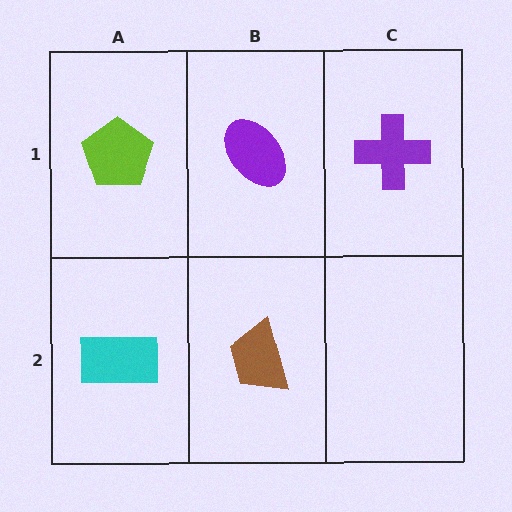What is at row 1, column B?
A purple ellipse.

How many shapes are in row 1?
3 shapes.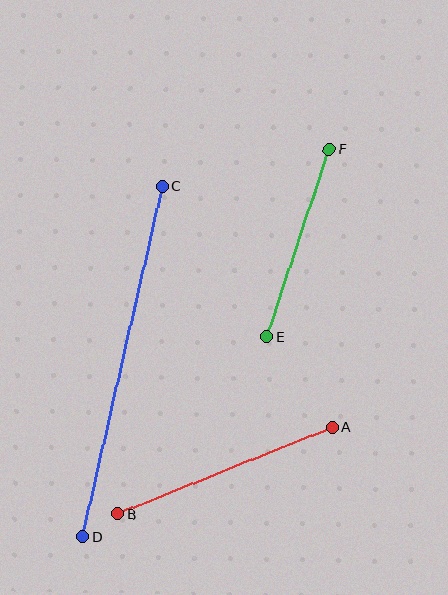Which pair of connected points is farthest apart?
Points C and D are farthest apart.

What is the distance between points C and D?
The distance is approximately 359 pixels.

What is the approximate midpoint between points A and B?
The midpoint is at approximately (225, 470) pixels.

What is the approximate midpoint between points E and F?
The midpoint is at approximately (298, 243) pixels.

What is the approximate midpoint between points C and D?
The midpoint is at approximately (122, 361) pixels.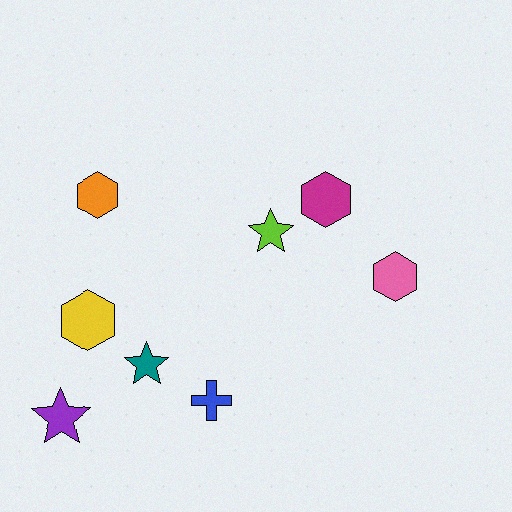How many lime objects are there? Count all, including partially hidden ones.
There is 1 lime object.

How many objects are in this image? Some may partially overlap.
There are 8 objects.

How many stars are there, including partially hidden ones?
There are 3 stars.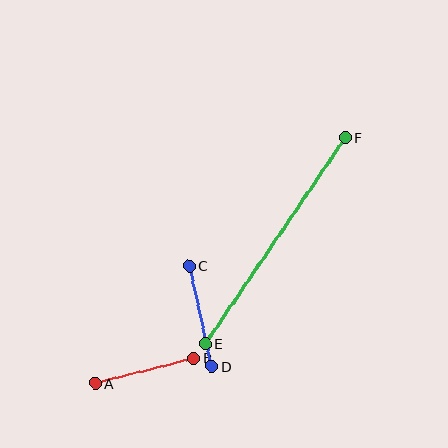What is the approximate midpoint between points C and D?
The midpoint is at approximately (200, 316) pixels.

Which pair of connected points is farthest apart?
Points E and F are farthest apart.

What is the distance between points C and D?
The distance is approximately 103 pixels.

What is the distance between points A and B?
The distance is approximately 102 pixels.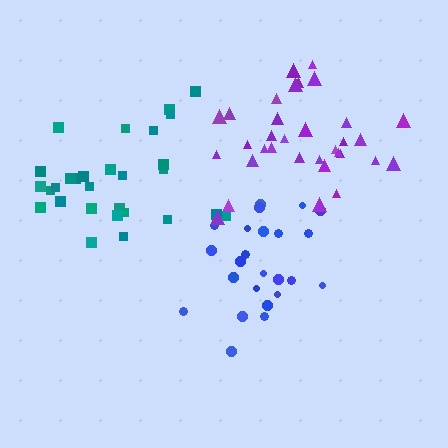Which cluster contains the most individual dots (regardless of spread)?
Purple (33).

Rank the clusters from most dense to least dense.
blue, purple, teal.